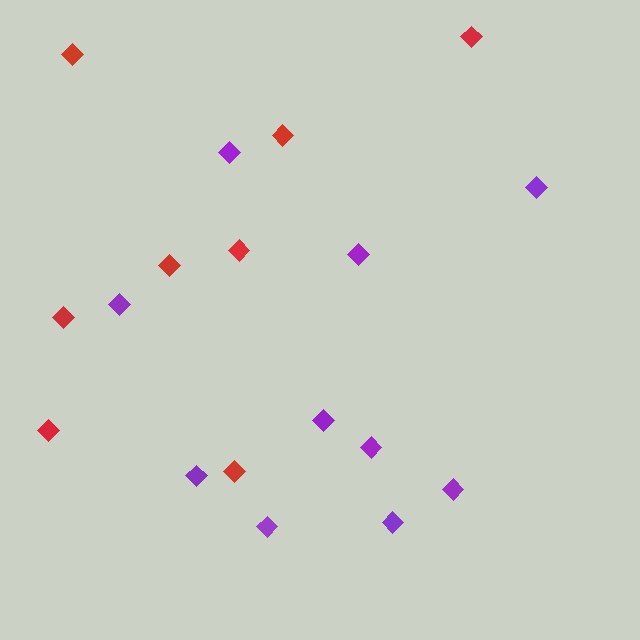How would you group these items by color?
There are 2 groups: one group of purple diamonds (10) and one group of red diamonds (8).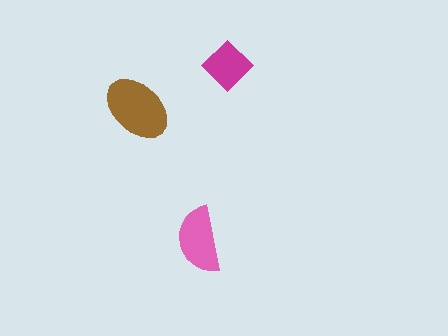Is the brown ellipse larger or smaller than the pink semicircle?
Larger.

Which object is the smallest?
The magenta diamond.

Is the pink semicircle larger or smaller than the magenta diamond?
Larger.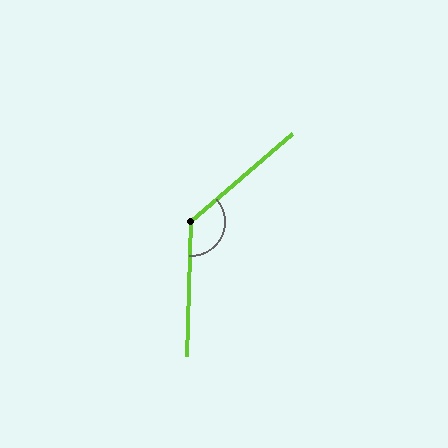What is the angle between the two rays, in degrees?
Approximately 133 degrees.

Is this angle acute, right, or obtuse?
It is obtuse.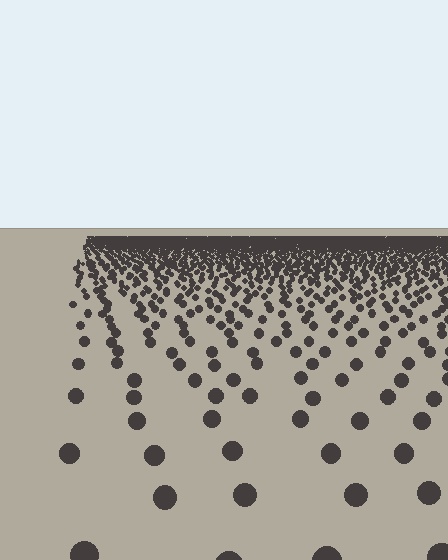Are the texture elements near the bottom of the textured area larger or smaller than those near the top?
Larger. Near the bottom, elements are closer to the viewer and appear at a bigger on-screen size.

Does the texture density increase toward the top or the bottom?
Density increases toward the top.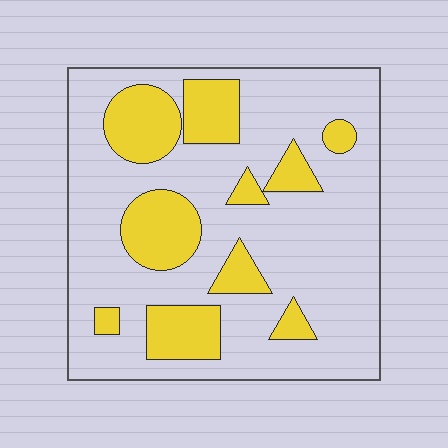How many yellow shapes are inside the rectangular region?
10.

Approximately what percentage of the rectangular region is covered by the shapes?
Approximately 25%.